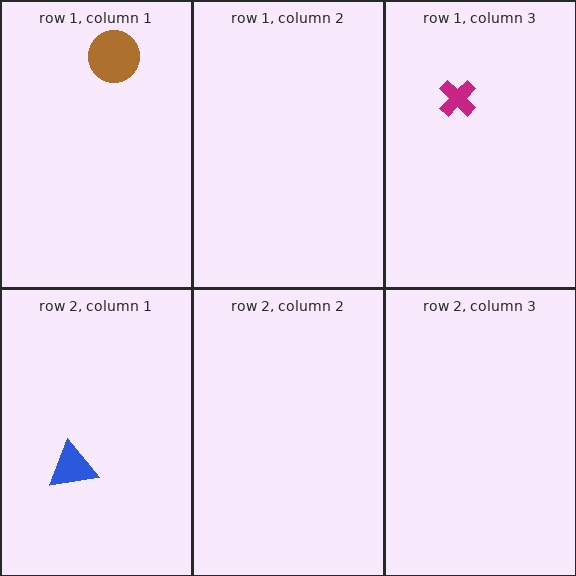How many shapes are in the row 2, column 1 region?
1.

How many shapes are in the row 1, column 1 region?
1.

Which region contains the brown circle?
The row 1, column 1 region.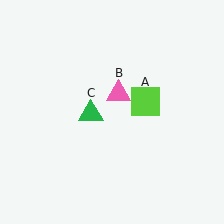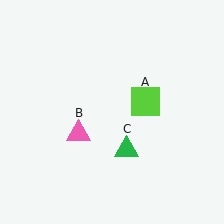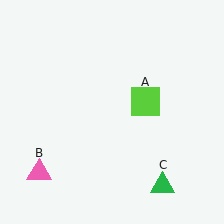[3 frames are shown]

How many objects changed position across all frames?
2 objects changed position: pink triangle (object B), green triangle (object C).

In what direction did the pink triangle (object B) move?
The pink triangle (object B) moved down and to the left.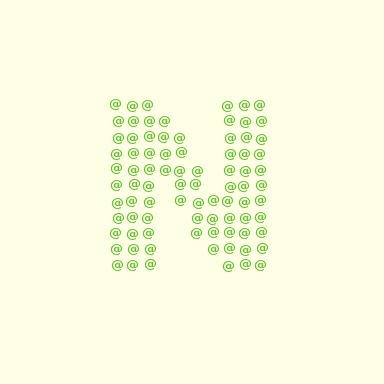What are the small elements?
The small elements are at signs.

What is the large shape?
The large shape is the letter N.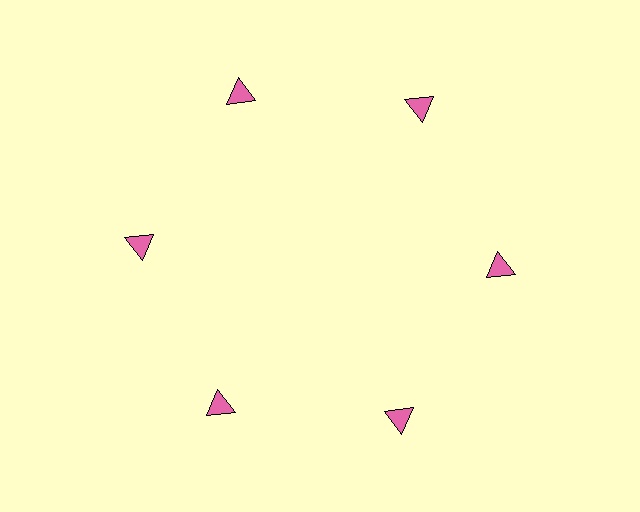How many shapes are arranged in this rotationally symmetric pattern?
There are 6 shapes, arranged in 6 groups of 1.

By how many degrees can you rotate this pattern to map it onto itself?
The pattern maps onto itself every 60 degrees of rotation.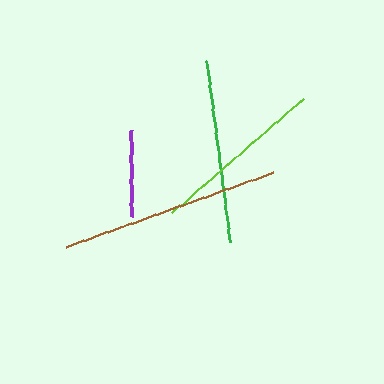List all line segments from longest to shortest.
From longest to shortest: brown, green, lime, purple.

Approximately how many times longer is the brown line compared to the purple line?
The brown line is approximately 2.6 times the length of the purple line.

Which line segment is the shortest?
The purple line is the shortest at approximately 86 pixels.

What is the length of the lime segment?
The lime segment is approximately 175 pixels long.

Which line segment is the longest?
The brown line is the longest at approximately 220 pixels.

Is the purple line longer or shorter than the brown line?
The brown line is longer than the purple line.